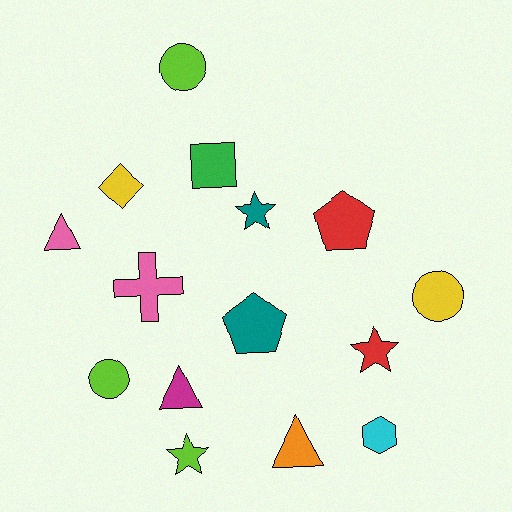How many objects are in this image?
There are 15 objects.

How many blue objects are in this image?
There are no blue objects.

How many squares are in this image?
There is 1 square.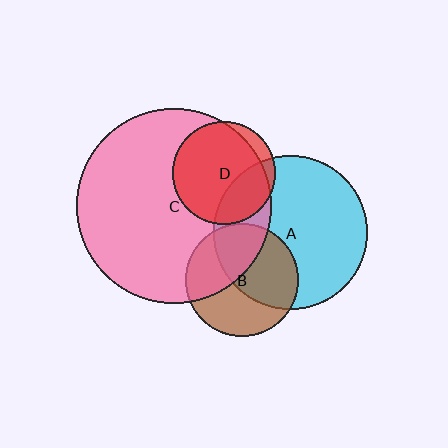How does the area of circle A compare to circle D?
Approximately 2.2 times.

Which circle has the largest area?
Circle C (pink).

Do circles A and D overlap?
Yes.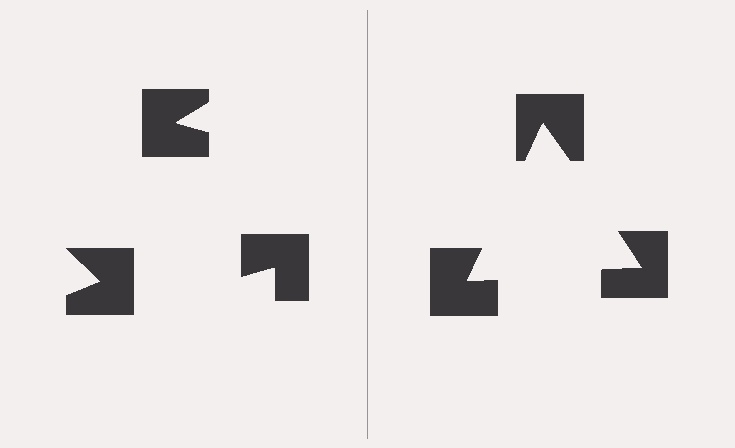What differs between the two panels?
The notched squares are positioned identically on both sides; only the wedge orientations differ. On the right they align to a triangle; on the left they are misaligned.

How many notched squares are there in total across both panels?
6 — 3 on each side.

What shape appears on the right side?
An illusory triangle.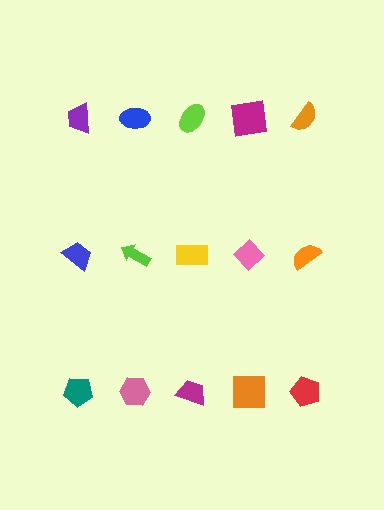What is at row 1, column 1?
A purple trapezoid.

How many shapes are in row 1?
5 shapes.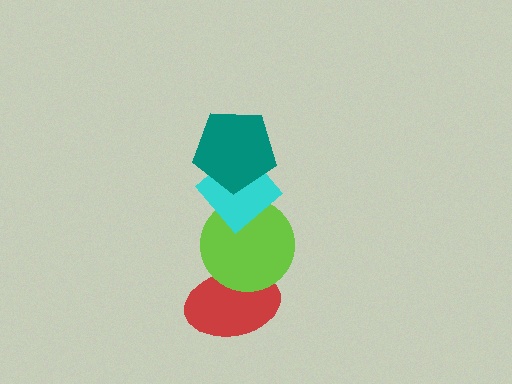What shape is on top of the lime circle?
The cyan diamond is on top of the lime circle.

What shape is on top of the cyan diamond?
The teal pentagon is on top of the cyan diamond.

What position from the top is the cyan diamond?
The cyan diamond is 2nd from the top.